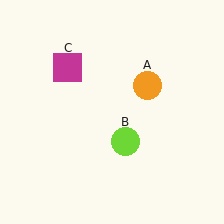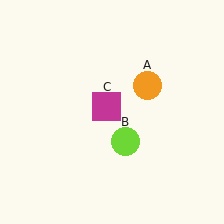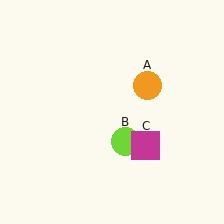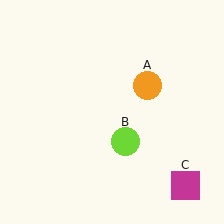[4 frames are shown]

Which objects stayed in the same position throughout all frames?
Orange circle (object A) and lime circle (object B) remained stationary.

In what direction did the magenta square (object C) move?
The magenta square (object C) moved down and to the right.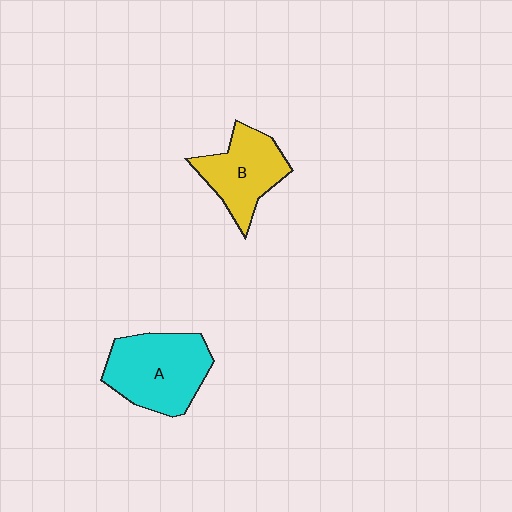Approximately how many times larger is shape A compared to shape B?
Approximately 1.3 times.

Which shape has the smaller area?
Shape B (yellow).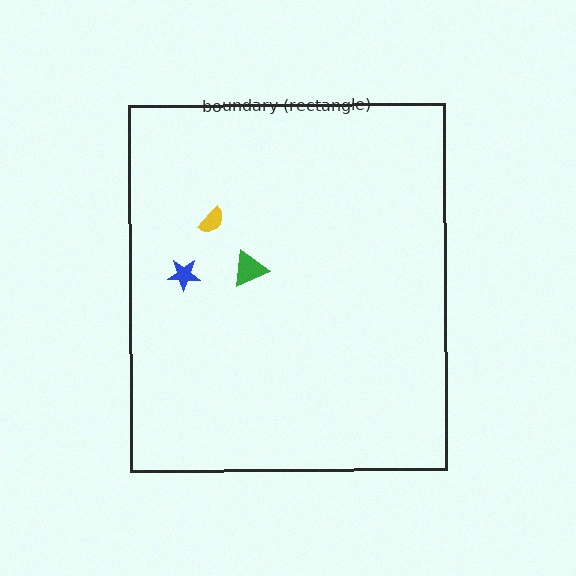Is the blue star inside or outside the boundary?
Inside.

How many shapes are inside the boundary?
3 inside, 0 outside.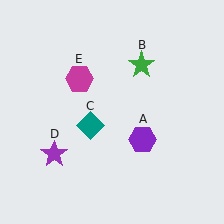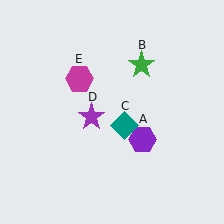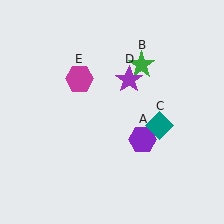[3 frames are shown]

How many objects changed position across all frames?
2 objects changed position: teal diamond (object C), purple star (object D).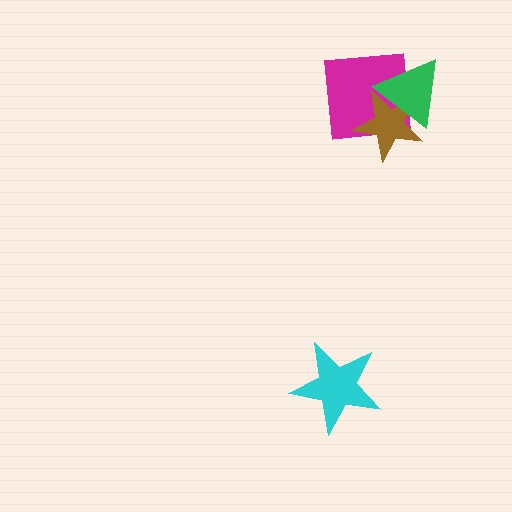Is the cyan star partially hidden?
No, no other shape covers it.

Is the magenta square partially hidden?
Yes, it is partially covered by another shape.